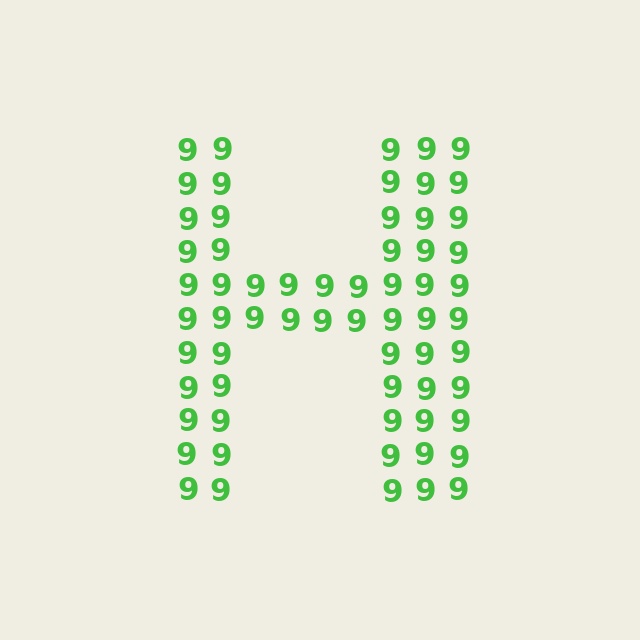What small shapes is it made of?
It is made of small digit 9's.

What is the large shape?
The large shape is the letter H.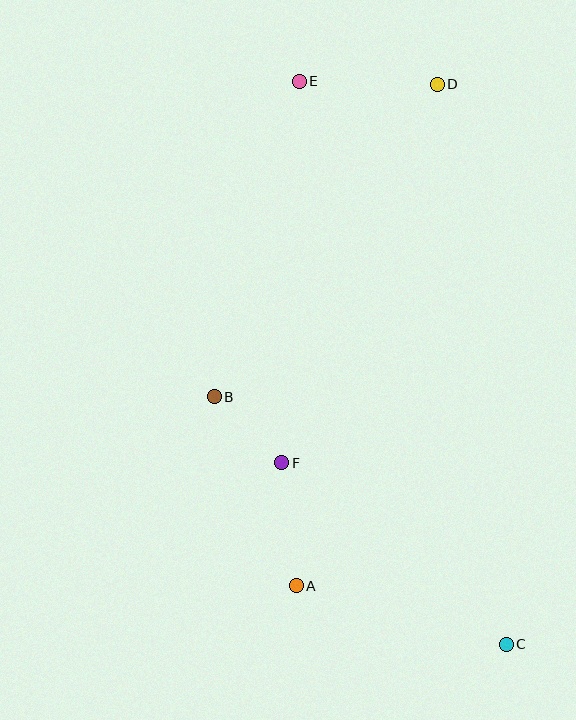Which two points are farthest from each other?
Points C and E are farthest from each other.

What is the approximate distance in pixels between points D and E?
The distance between D and E is approximately 138 pixels.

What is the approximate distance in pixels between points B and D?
The distance between B and D is approximately 384 pixels.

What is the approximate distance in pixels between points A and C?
The distance between A and C is approximately 218 pixels.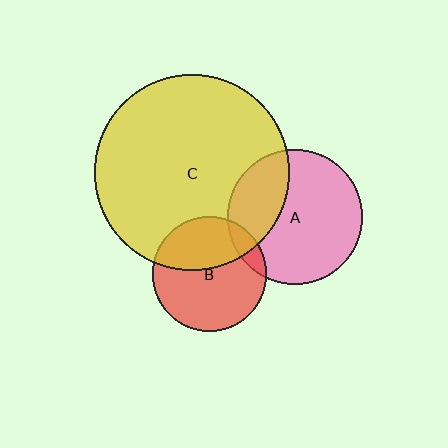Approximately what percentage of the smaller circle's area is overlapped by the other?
Approximately 10%.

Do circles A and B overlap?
Yes.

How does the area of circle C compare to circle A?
Approximately 2.1 times.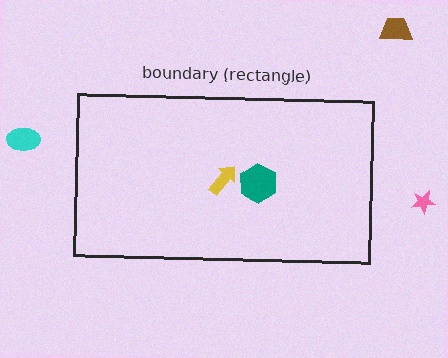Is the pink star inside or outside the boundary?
Outside.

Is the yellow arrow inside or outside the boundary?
Inside.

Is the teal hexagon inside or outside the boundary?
Inside.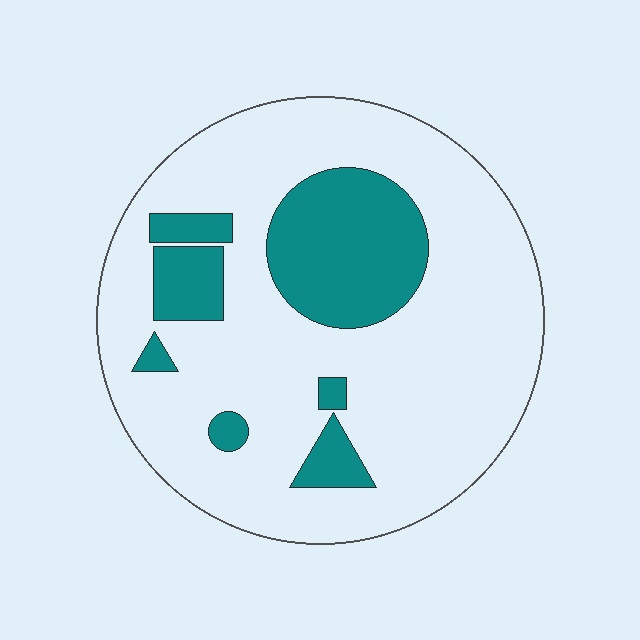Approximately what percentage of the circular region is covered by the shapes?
Approximately 20%.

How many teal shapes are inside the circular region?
7.